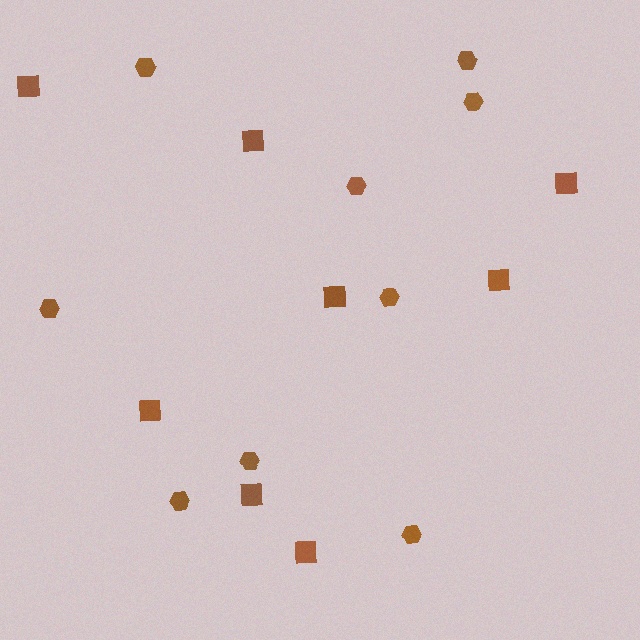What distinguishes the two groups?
There are 2 groups: one group of hexagons (9) and one group of squares (8).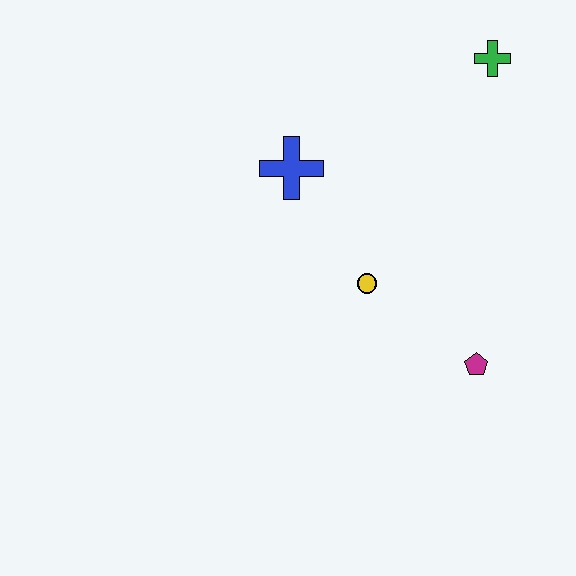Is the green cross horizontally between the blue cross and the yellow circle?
No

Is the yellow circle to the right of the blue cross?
Yes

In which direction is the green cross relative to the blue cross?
The green cross is to the right of the blue cross.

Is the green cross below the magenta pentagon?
No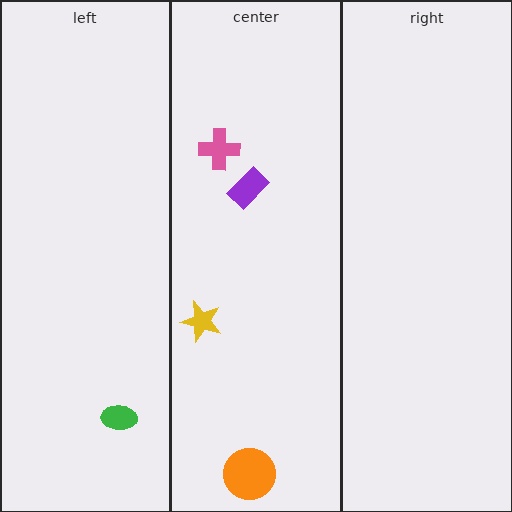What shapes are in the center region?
The pink cross, the purple rectangle, the orange circle, the yellow star.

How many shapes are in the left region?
1.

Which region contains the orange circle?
The center region.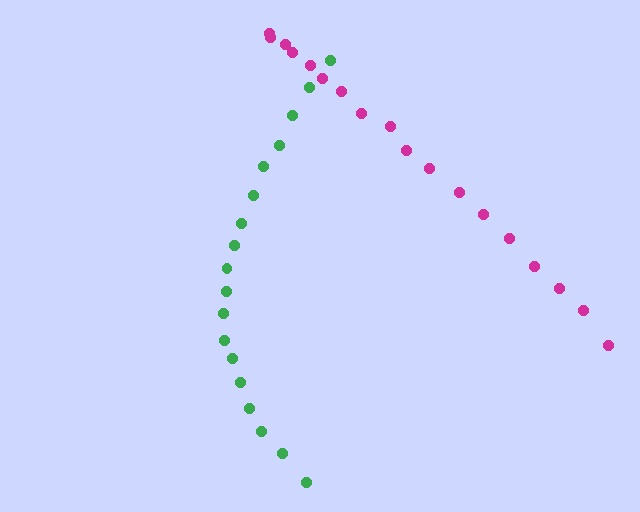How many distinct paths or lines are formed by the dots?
There are 2 distinct paths.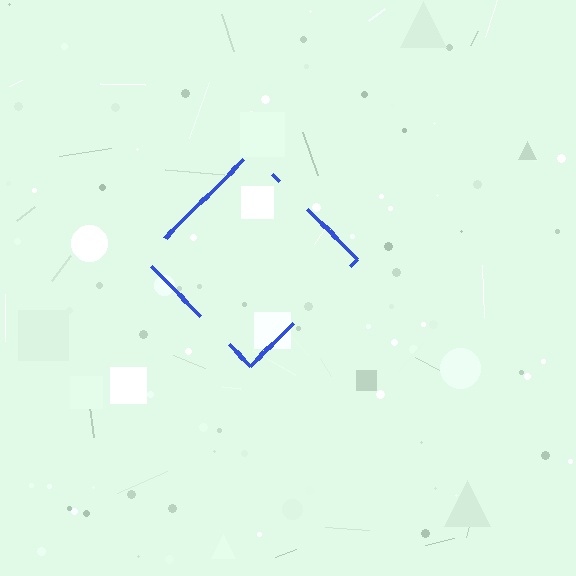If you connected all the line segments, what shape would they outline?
They would outline a diamond.